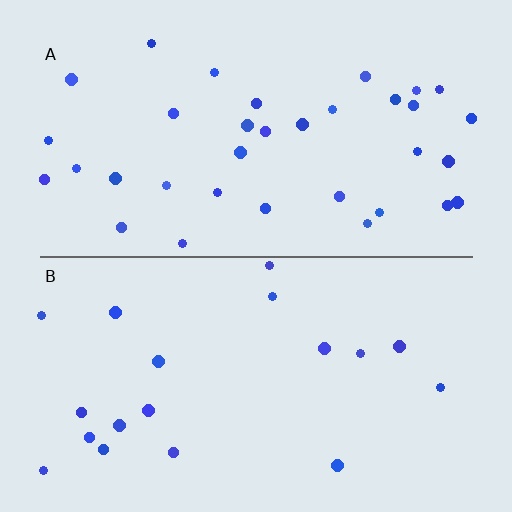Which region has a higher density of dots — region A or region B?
A (the top).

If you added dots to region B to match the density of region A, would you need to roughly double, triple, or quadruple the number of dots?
Approximately double.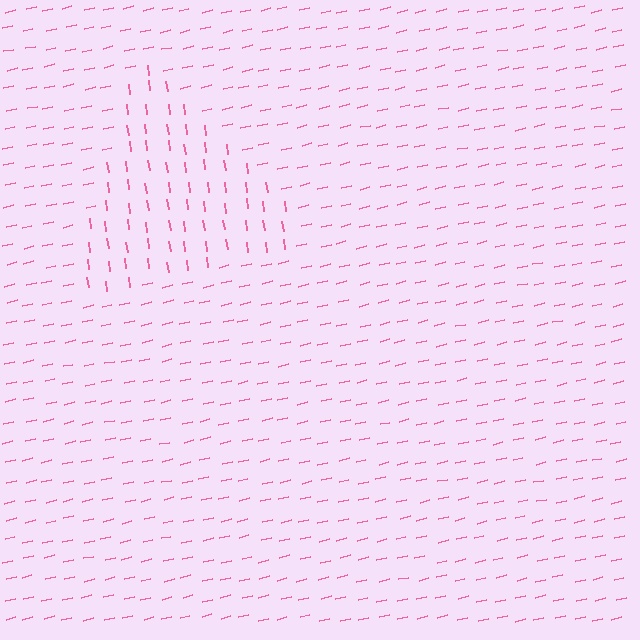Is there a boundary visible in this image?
Yes, there is a texture boundary formed by a change in line orientation.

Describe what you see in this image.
The image is filled with small pink line segments. A triangle region in the image has lines oriented differently from the surrounding lines, creating a visible texture boundary.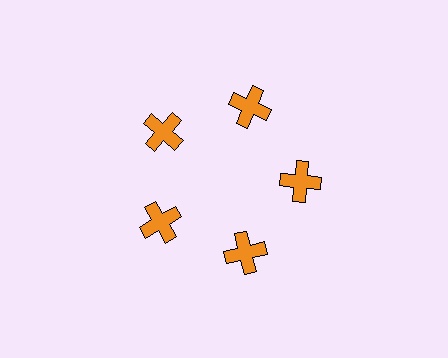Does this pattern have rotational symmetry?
Yes, this pattern has 5-fold rotational symmetry. It looks the same after rotating 72 degrees around the center.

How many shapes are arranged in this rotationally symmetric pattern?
There are 5 shapes, arranged in 5 groups of 1.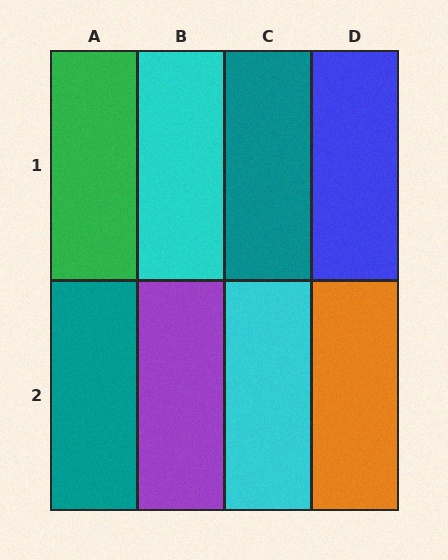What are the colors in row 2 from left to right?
Teal, purple, cyan, orange.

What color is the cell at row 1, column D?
Blue.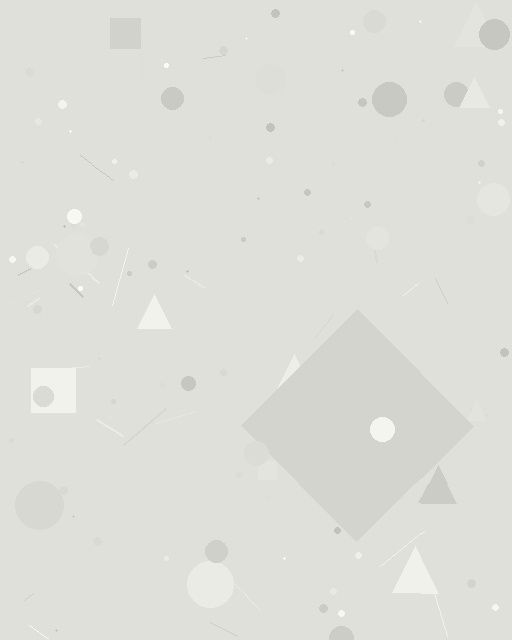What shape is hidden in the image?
A diamond is hidden in the image.